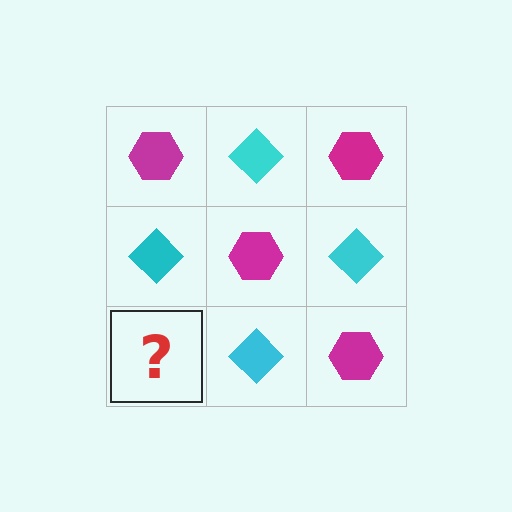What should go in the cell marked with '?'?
The missing cell should contain a magenta hexagon.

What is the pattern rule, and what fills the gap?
The rule is that it alternates magenta hexagon and cyan diamond in a checkerboard pattern. The gap should be filled with a magenta hexagon.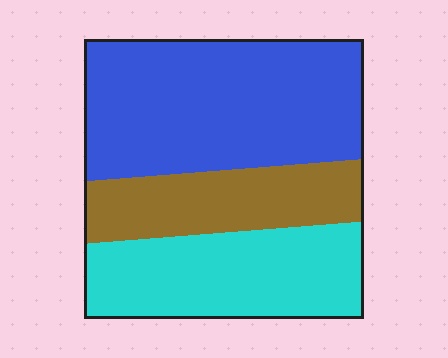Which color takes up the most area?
Blue, at roughly 45%.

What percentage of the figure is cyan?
Cyan covers around 30% of the figure.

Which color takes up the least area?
Brown, at roughly 20%.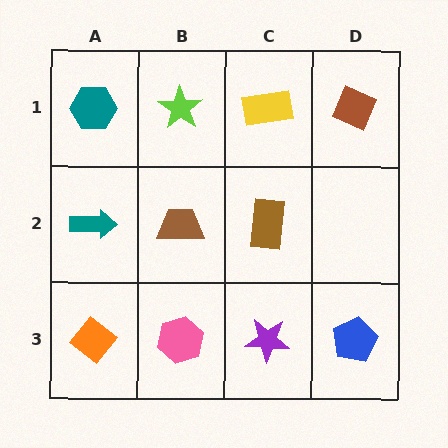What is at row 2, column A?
A teal arrow.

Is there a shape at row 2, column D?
No, that cell is empty.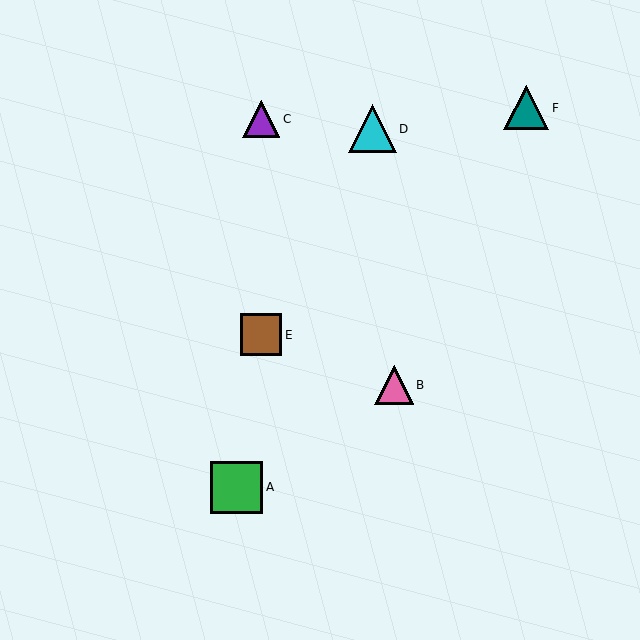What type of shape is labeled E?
Shape E is a brown square.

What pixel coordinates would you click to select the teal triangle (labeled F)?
Click at (526, 108) to select the teal triangle F.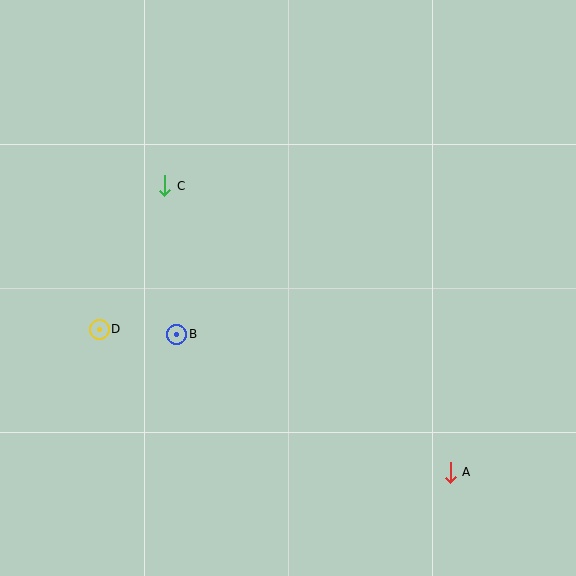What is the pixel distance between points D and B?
The distance between D and B is 78 pixels.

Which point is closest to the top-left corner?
Point C is closest to the top-left corner.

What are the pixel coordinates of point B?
Point B is at (177, 334).